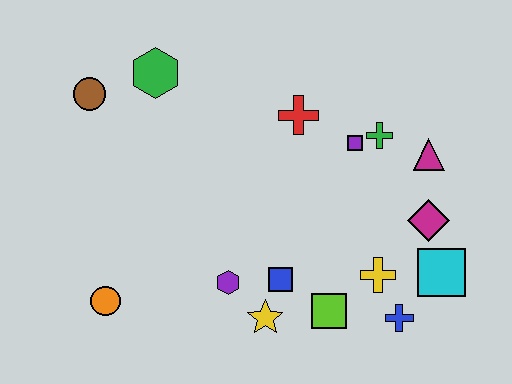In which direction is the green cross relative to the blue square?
The green cross is above the blue square.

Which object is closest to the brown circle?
The green hexagon is closest to the brown circle.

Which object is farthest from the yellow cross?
The brown circle is farthest from the yellow cross.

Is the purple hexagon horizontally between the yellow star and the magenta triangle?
No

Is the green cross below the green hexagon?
Yes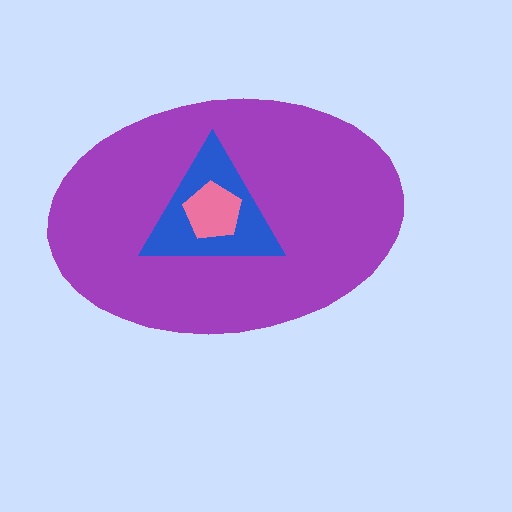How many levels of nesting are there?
3.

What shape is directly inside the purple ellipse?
The blue triangle.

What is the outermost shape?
The purple ellipse.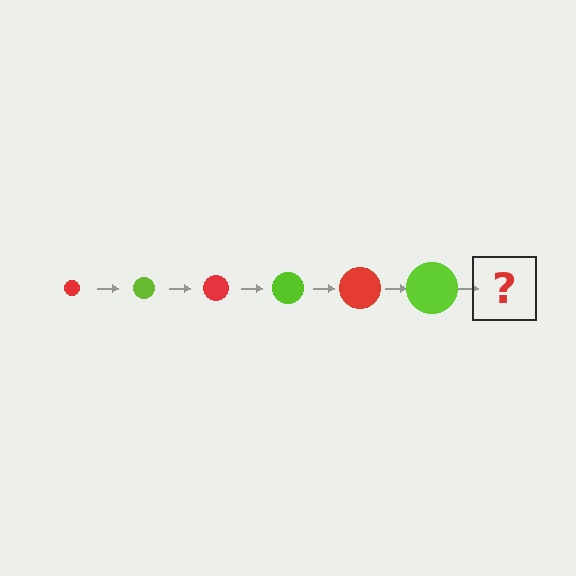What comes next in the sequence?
The next element should be a red circle, larger than the previous one.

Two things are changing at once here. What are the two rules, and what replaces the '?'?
The two rules are that the circle grows larger each step and the color cycles through red and lime. The '?' should be a red circle, larger than the previous one.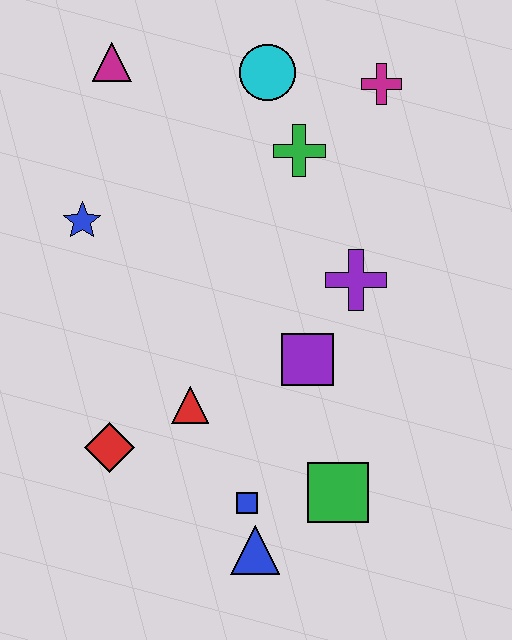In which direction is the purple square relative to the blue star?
The purple square is to the right of the blue star.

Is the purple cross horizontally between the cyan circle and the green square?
No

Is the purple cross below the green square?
No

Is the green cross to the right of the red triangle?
Yes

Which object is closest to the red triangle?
The red diamond is closest to the red triangle.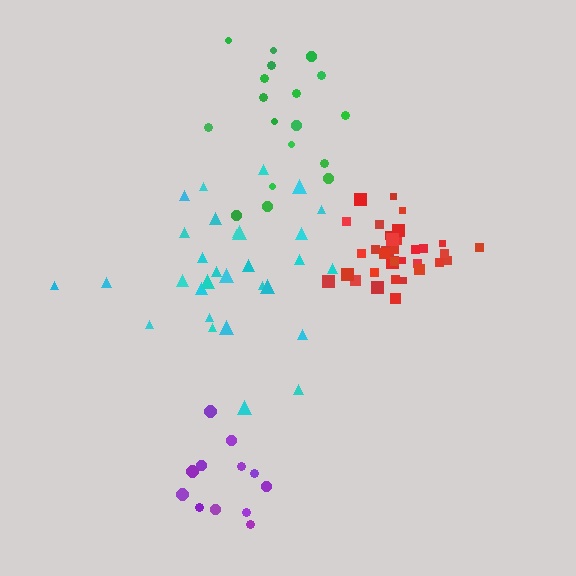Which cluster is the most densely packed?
Red.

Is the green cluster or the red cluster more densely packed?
Red.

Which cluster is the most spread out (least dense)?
Green.